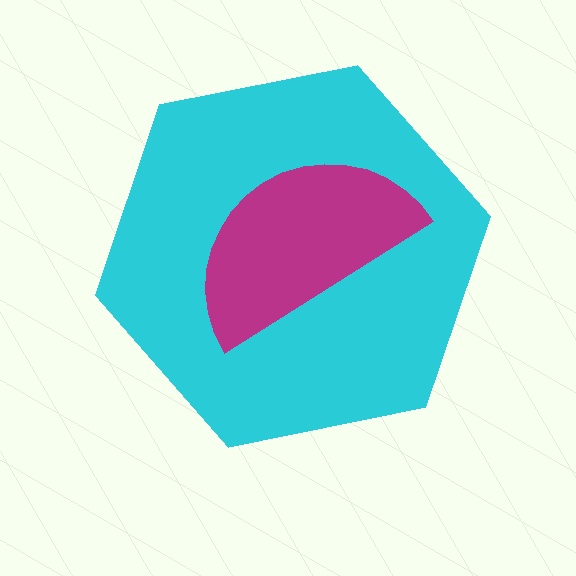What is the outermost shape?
The cyan hexagon.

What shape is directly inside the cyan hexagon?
The magenta semicircle.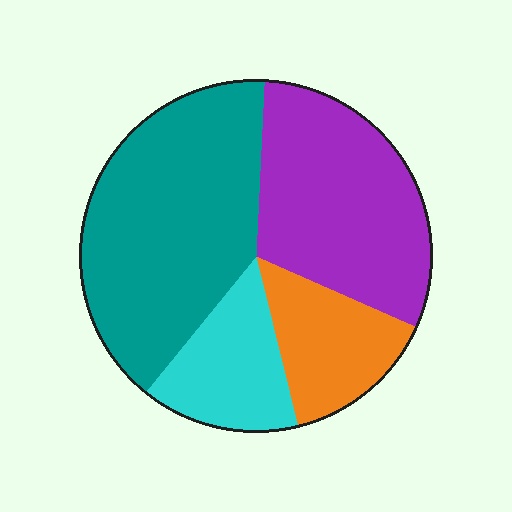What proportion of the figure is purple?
Purple takes up between a quarter and a half of the figure.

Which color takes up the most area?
Teal, at roughly 40%.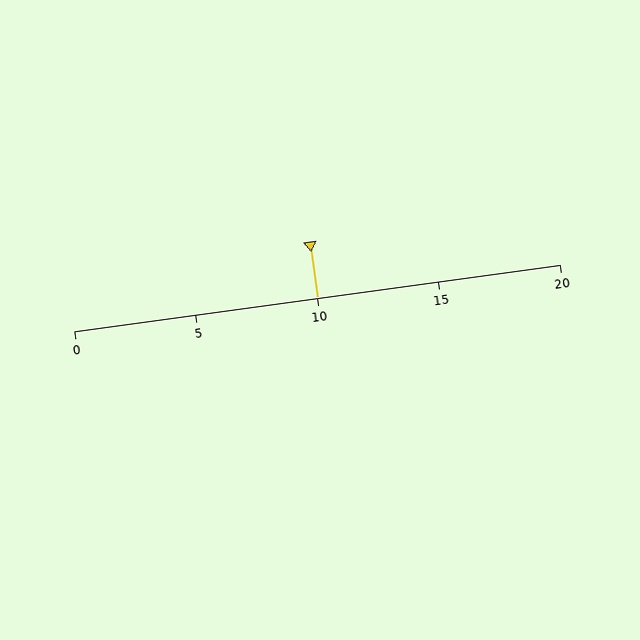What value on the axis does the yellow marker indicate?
The marker indicates approximately 10.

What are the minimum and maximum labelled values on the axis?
The axis runs from 0 to 20.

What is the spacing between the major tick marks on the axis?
The major ticks are spaced 5 apart.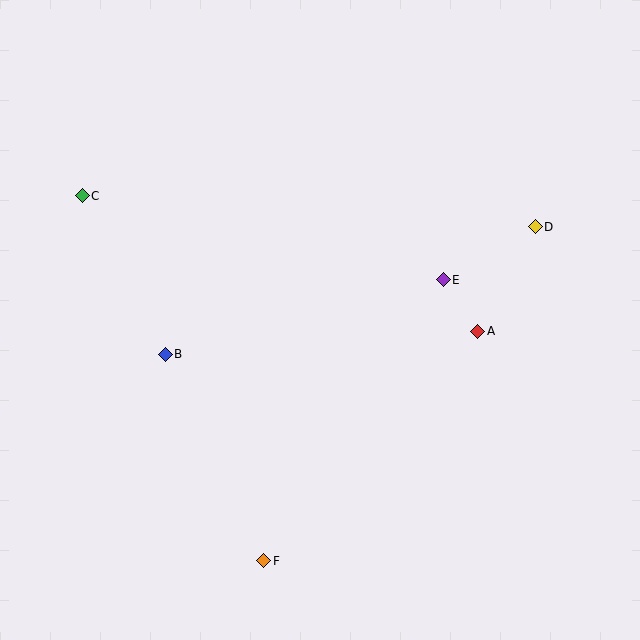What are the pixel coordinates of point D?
Point D is at (535, 227).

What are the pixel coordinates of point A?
Point A is at (478, 331).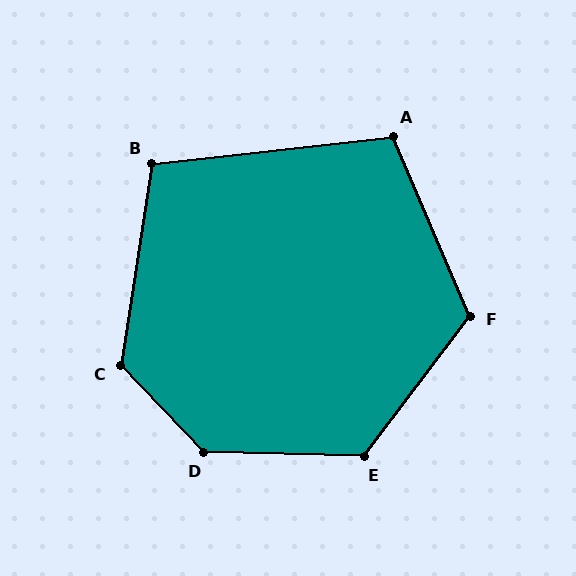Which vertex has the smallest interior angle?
B, at approximately 105 degrees.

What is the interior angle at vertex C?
Approximately 127 degrees (obtuse).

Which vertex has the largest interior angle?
D, at approximately 135 degrees.